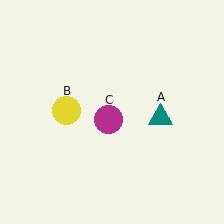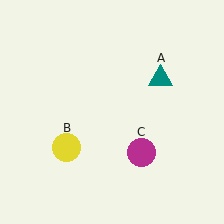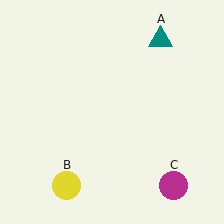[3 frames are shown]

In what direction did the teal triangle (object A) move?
The teal triangle (object A) moved up.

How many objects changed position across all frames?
3 objects changed position: teal triangle (object A), yellow circle (object B), magenta circle (object C).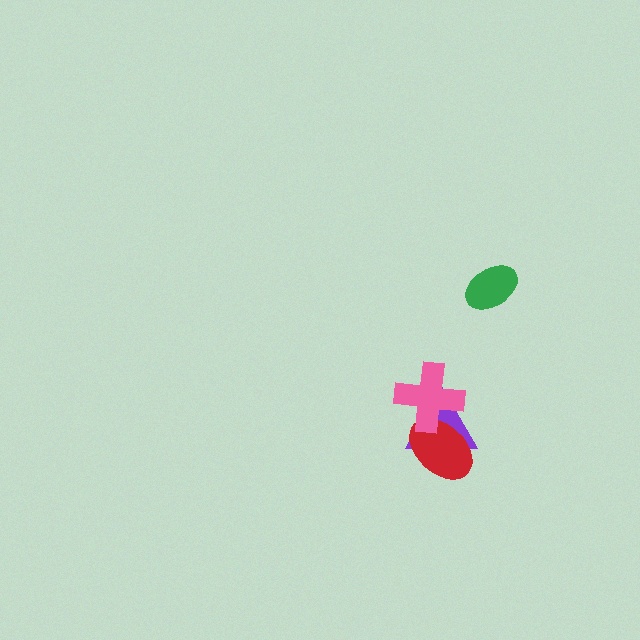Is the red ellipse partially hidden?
Yes, it is partially covered by another shape.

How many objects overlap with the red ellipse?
2 objects overlap with the red ellipse.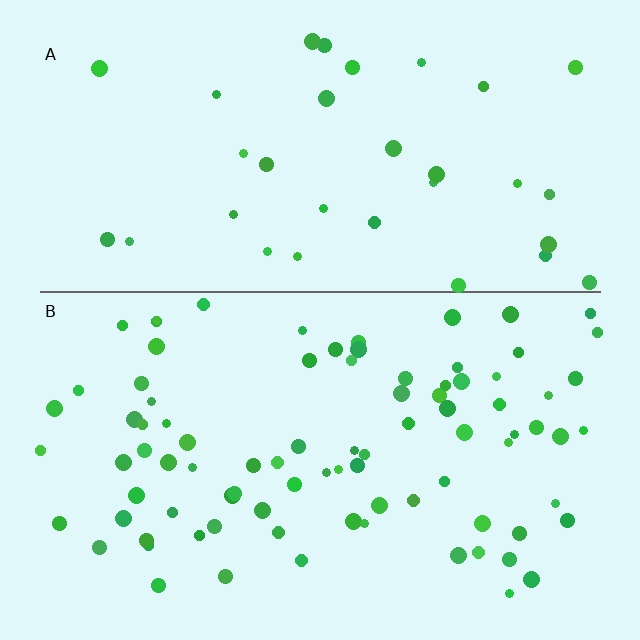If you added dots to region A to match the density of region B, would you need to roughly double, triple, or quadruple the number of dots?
Approximately triple.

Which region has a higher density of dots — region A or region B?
B (the bottom).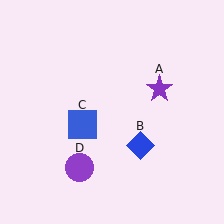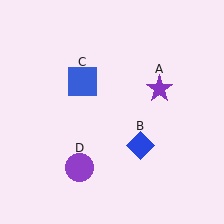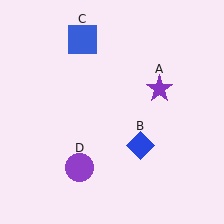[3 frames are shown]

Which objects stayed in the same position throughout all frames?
Purple star (object A) and blue diamond (object B) and purple circle (object D) remained stationary.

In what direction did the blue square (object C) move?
The blue square (object C) moved up.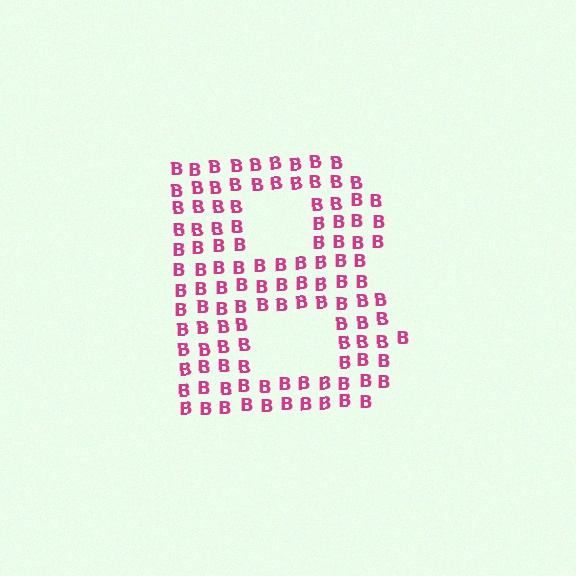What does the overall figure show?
The overall figure shows the letter B.